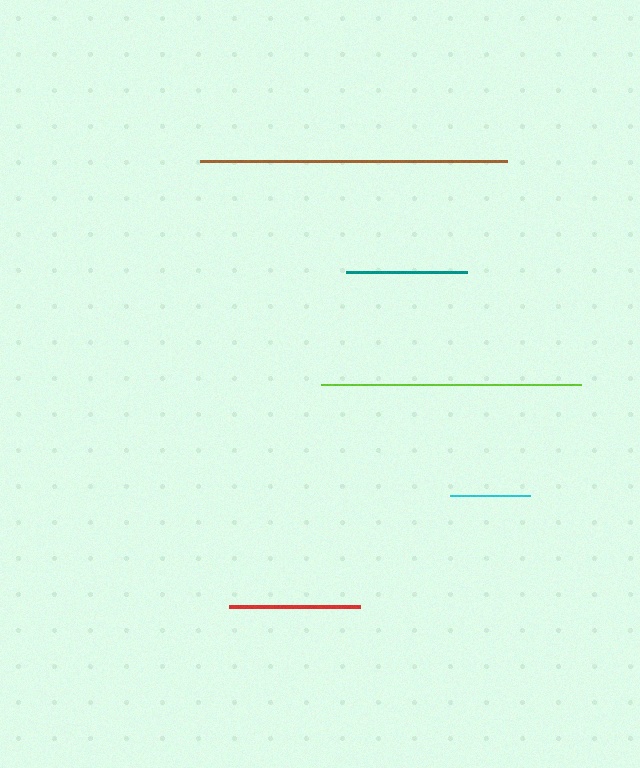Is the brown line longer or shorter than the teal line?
The brown line is longer than the teal line.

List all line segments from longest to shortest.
From longest to shortest: brown, lime, red, teal, cyan.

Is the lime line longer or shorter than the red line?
The lime line is longer than the red line.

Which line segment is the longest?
The brown line is the longest at approximately 307 pixels.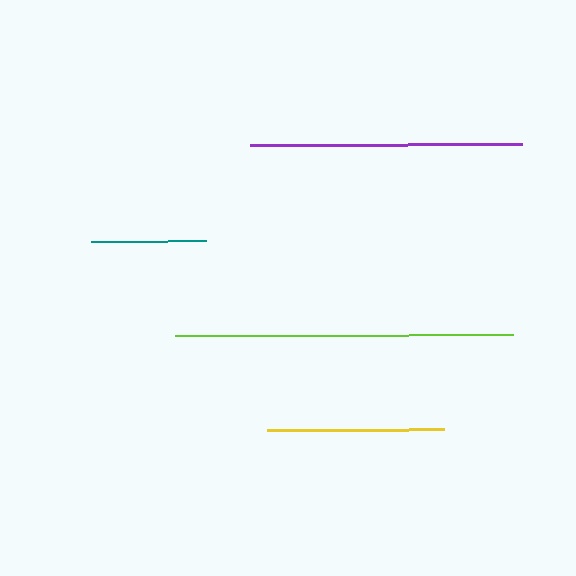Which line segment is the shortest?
The teal line is the shortest at approximately 115 pixels.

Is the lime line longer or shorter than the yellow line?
The lime line is longer than the yellow line.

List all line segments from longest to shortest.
From longest to shortest: lime, purple, yellow, teal.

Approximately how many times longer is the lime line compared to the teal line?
The lime line is approximately 2.9 times the length of the teal line.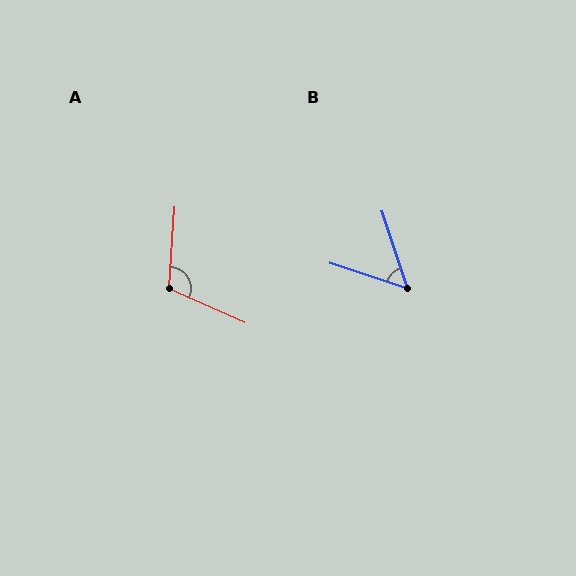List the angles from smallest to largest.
B (54°), A (110°).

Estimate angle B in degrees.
Approximately 54 degrees.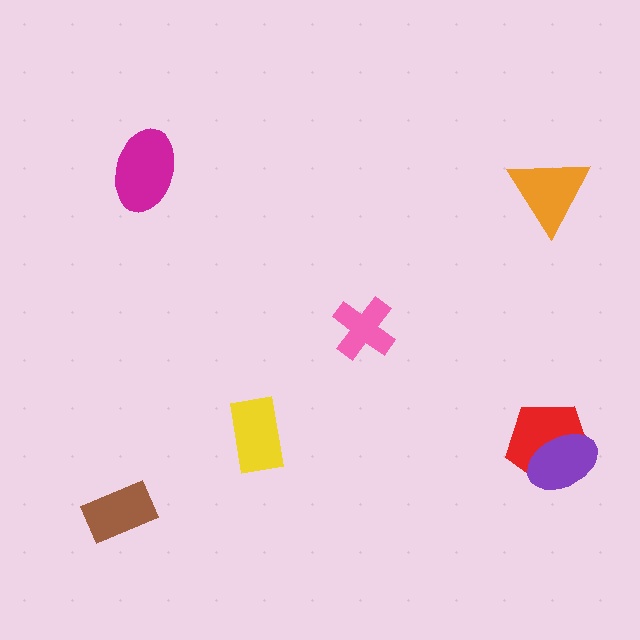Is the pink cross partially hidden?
No, no other shape covers it.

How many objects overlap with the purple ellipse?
1 object overlaps with the purple ellipse.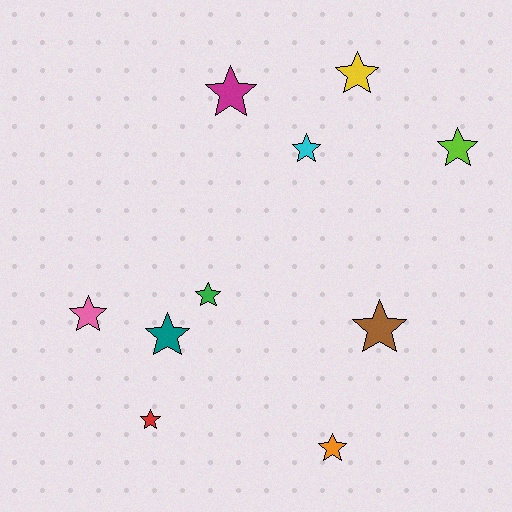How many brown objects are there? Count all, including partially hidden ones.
There is 1 brown object.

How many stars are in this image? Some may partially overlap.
There are 10 stars.